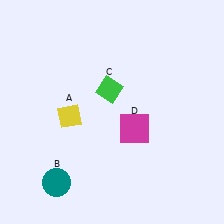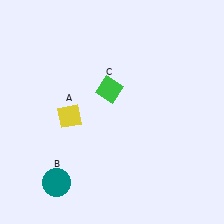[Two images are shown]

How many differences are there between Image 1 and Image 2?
There is 1 difference between the two images.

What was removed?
The magenta square (D) was removed in Image 2.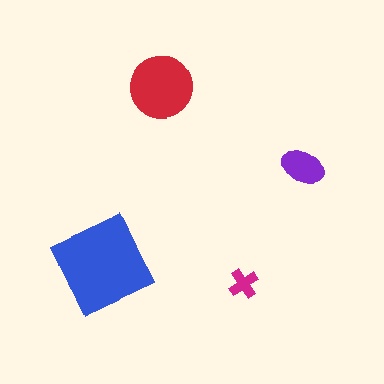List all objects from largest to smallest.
The blue square, the red circle, the purple ellipse, the magenta cross.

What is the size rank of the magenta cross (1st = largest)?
4th.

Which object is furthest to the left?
The blue square is leftmost.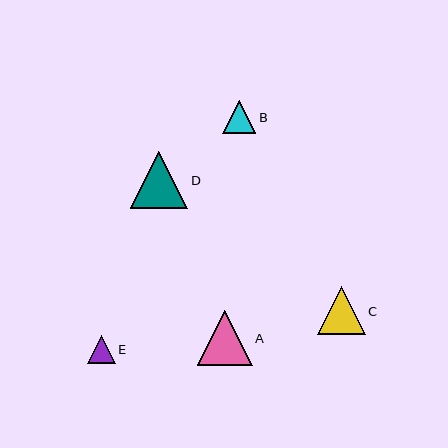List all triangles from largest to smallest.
From largest to smallest: D, A, C, B, E.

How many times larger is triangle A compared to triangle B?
Triangle A is approximately 1.7 times the size of triangle B.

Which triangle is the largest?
Triangle D is the largest with a size of approximately 58 pixels.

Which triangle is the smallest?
Triangle E is the smallest with a size of approximately 28 pixels.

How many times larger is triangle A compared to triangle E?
Triangle A is approximately 2.0 times the size of triangle E.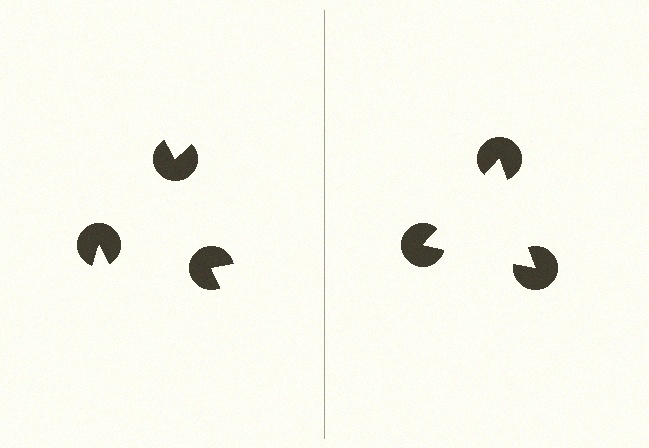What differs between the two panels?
The pac-man discs are positioned identically on both sides; only the wedge orientations differ. On the right they align to a triangle; on the left they are misaligned.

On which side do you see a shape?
An illusory triangle appears on the right side. On the left side the wedge cuts are rotated, so no coherent shape forms.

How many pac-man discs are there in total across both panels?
6 — 3 on each side.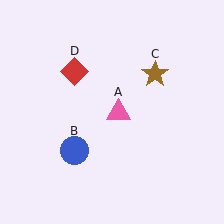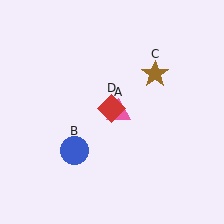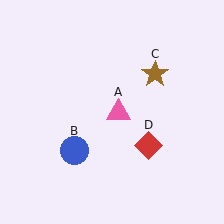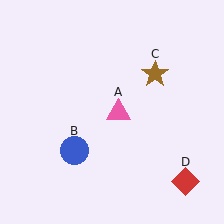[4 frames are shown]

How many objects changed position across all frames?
1 object changed position: red diamond (object D).